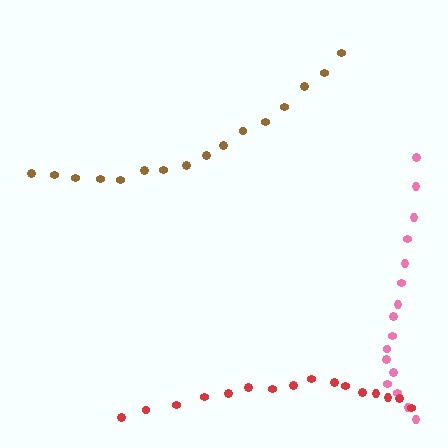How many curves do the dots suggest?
There are 3 distinct paths.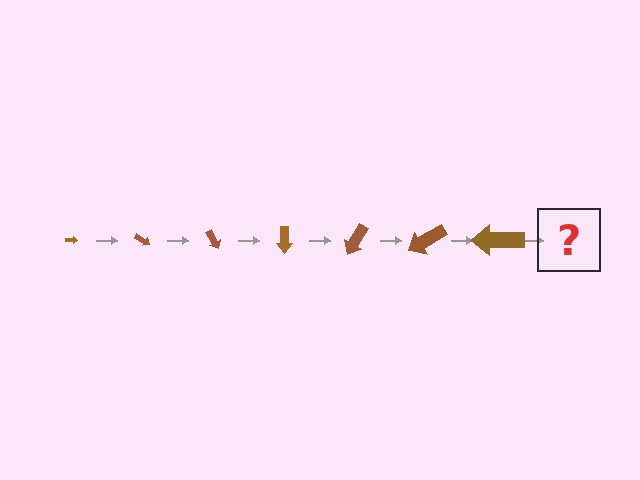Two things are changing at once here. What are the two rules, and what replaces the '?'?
The two rules are that the arrow grows larger each step and it rotates 30 degrees each step. The '?' should be an arrow, larger than the previous one and rotated 210 degrees from the start.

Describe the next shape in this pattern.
It should be an arrow, larger than the previous one and rotated 210 degrees from the start.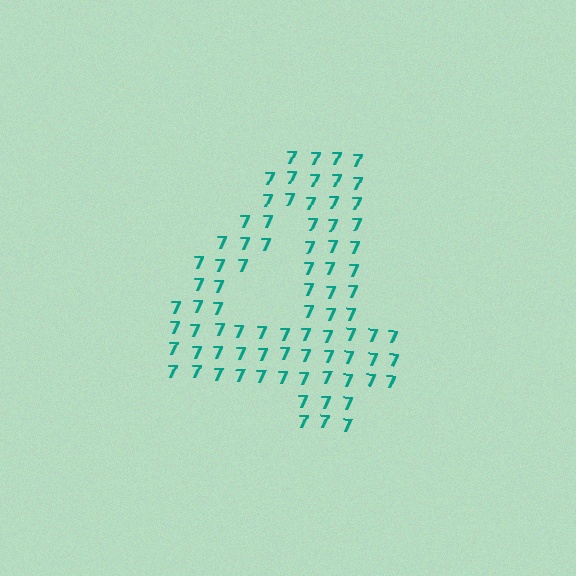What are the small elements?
The small elements are digit 7's.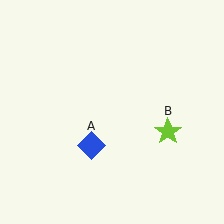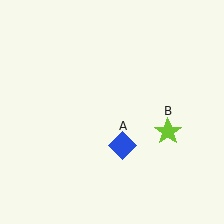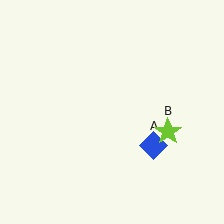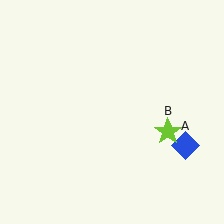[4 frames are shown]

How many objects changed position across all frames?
1 object changed position: blue diamond (object A).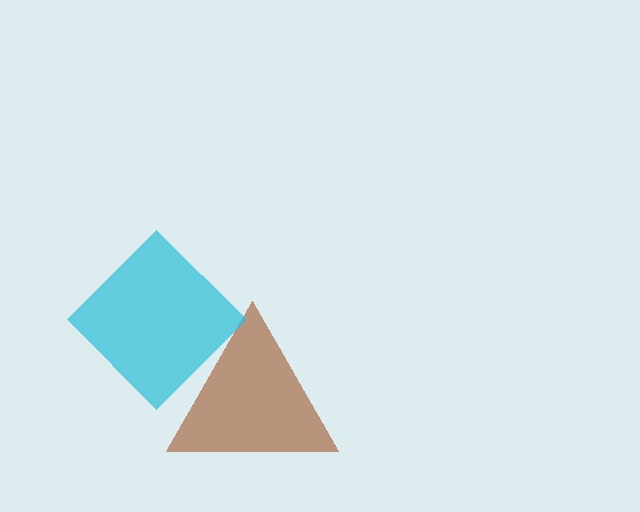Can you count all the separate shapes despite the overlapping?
Yes, there are 2 separate shapes.